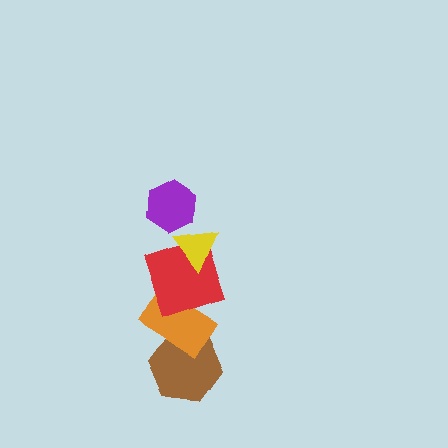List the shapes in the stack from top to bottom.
From top to bottom: the purple hexagon, the yellow triangle, the red square, the orange rectangle, the brown hexagon.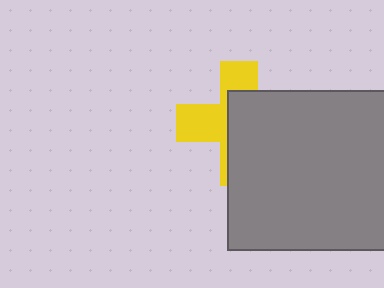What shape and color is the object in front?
The object in front is a gray square.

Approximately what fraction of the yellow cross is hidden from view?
Roughly 57% of the yellow cross is hidden behind the gray square.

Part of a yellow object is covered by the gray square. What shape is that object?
It is a cross.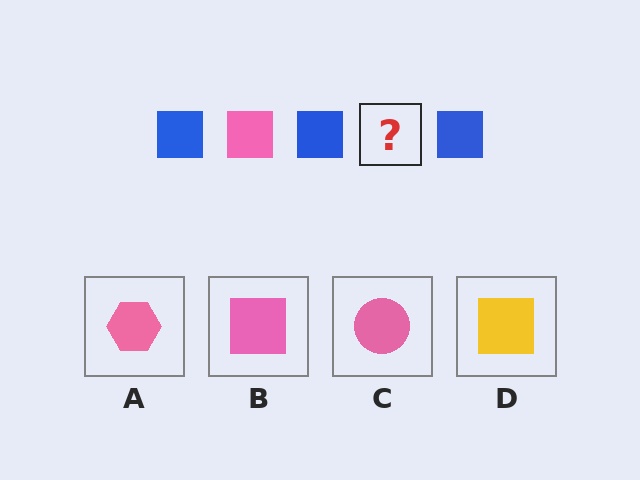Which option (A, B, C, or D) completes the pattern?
B.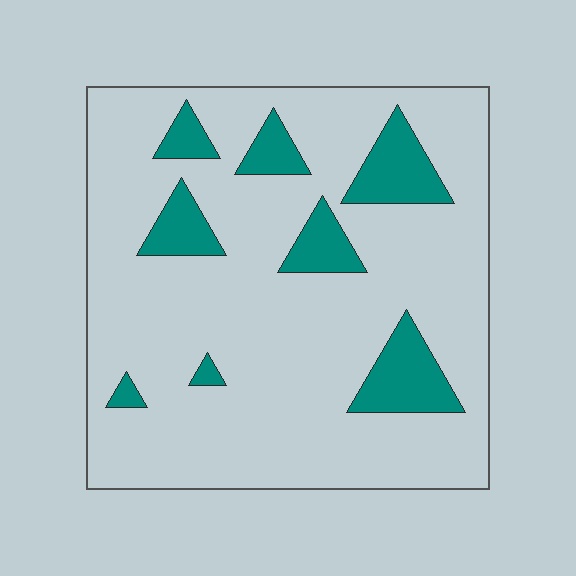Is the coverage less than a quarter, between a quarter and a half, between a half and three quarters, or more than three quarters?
Less than a quarter.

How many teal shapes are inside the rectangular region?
8.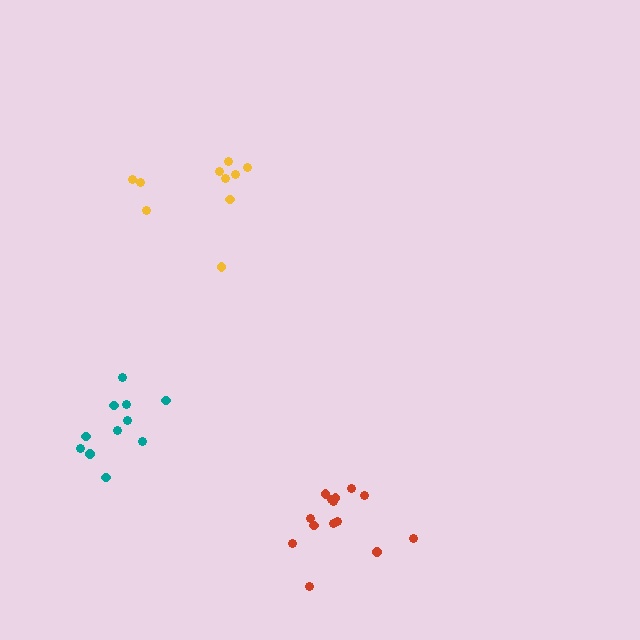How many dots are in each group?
Group 1: 11 dots, Group 2: 14 dots, Group 3: 10 dots (35 total).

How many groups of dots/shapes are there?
There are 3 groups.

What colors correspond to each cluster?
The clusters are colored: teal, red, yellow.